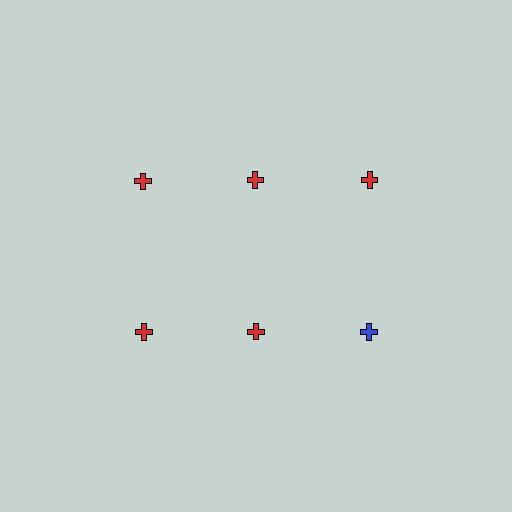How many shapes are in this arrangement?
There are 6 shapes arranged in a grid pattern.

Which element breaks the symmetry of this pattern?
The blue cross in the second row, center column breaks the symmetry. All other shapes are red crosses.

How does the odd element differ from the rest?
It has a different color: blue instead of red.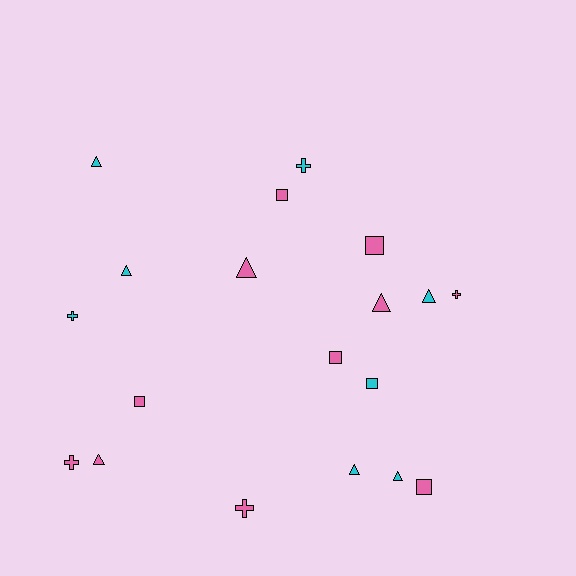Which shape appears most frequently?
Triangle, with 8 objects.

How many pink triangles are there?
There are 3 pink triangles.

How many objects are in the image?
There are 19 objects.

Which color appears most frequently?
Pink, with 11 objects.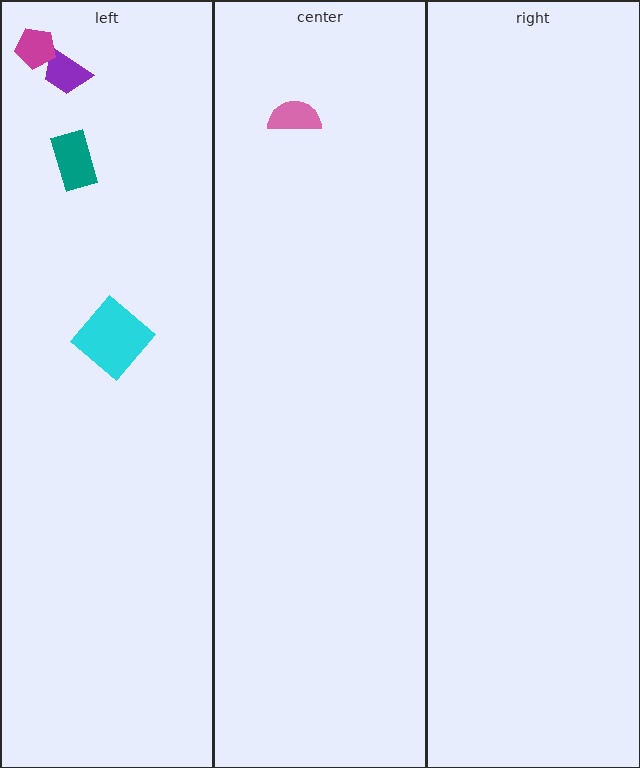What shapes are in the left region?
The purple trapezoid, the cyan diamond, the teal rectangle, the magenta pentagon.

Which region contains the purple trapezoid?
The left region.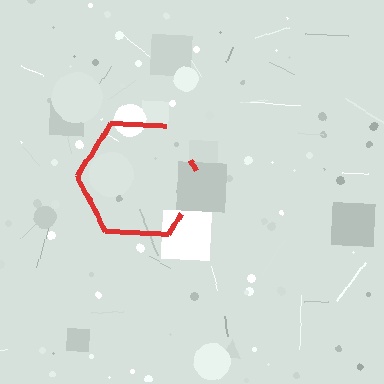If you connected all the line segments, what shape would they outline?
They would outline a hexagon.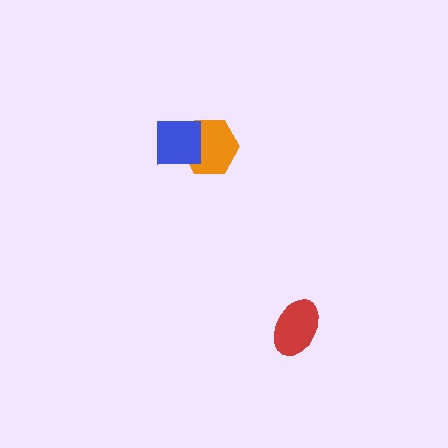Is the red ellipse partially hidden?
No, no other shape covers it.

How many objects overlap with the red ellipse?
0 objects overlap with the red ellipse.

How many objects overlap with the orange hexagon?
1 object overlaps with the orange hexagon.